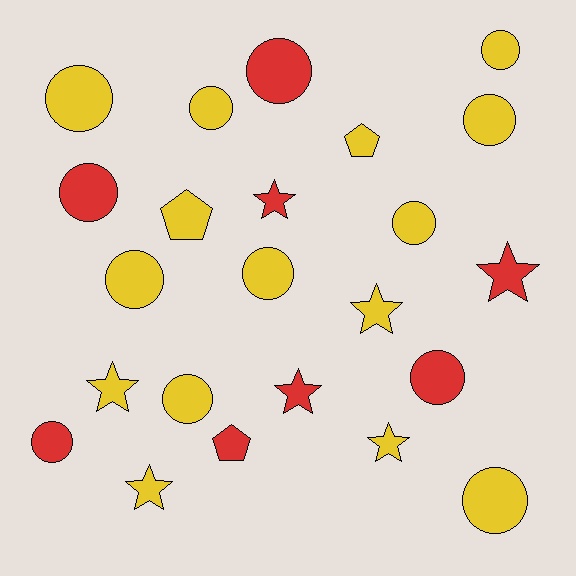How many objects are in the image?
There are 23 objects.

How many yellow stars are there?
There are 4 yellow stars.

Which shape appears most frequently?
Circle, with 13 objects.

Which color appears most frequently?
Yellow, with 15 objects.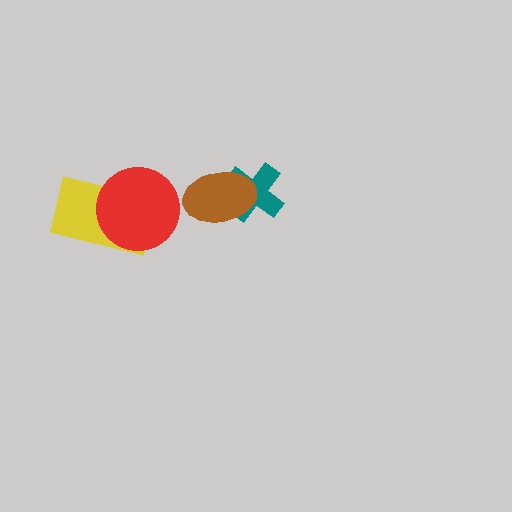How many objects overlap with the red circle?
1 object overlaps with the red circle.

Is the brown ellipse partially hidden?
No, no other shape covers it.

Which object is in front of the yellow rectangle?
The red circle is in front of the yellow rectangle.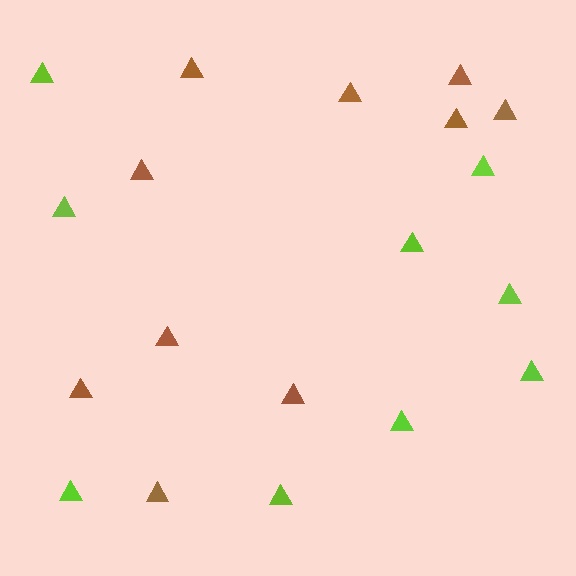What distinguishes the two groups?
There are 2 groups: one group of brown triangles (10) and one group of lime triangles (9).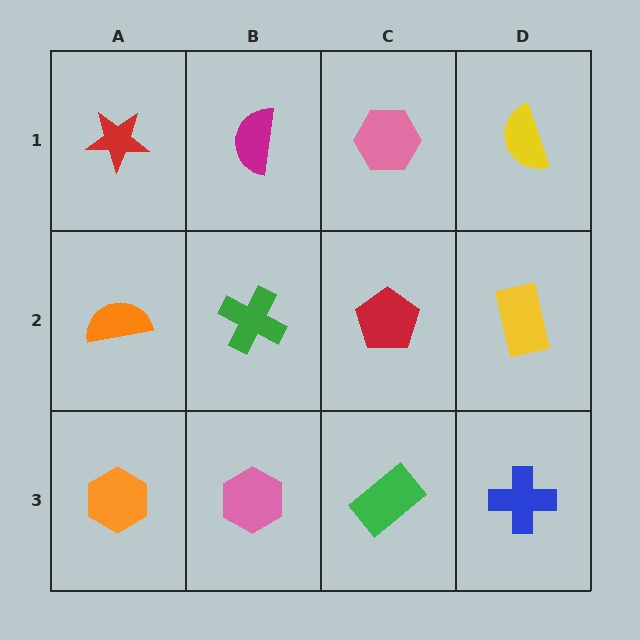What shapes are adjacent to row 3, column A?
An orange semicircle (row 2, column A), a pink hexagon (row 3, column B).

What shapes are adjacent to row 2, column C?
A pink hexagon (row 1, column C), a green rectangle (row 3, column C), a green cross (row 2, column B), a yellow rectangle (row 2, column D).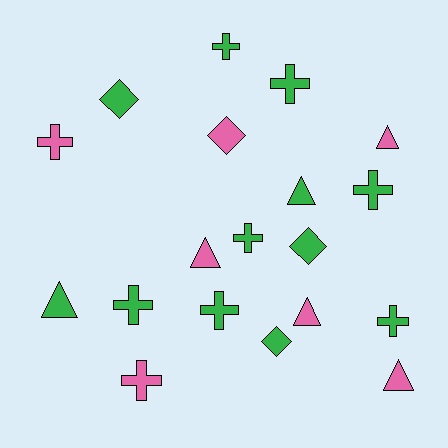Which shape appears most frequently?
Cross, with 9 objects.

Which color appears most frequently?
Green, with 12 objects.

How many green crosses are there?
There are 7 green crosses.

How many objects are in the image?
There are 19 objects.